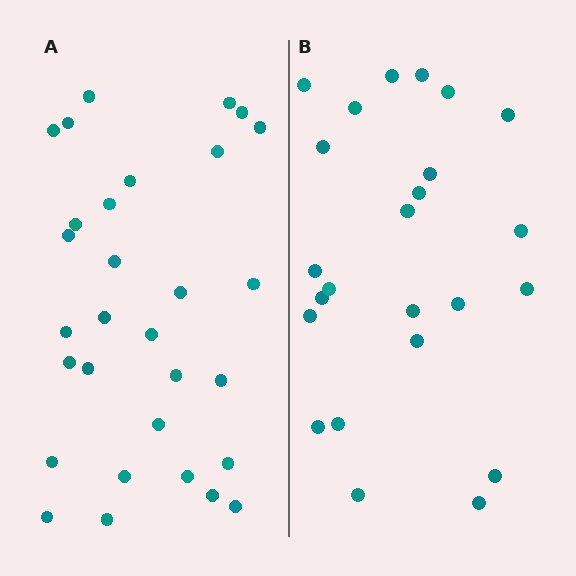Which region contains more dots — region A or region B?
Region A (the left region) has more dots.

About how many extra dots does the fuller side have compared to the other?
Region A has about 6 more dots than region B.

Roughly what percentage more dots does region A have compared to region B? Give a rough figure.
About 25% more.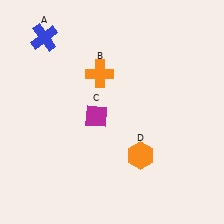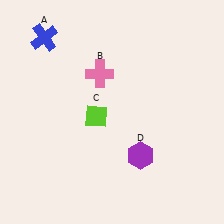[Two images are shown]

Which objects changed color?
B changed from orange to pink. C changed from magenta to lime. D changed from orange to purple.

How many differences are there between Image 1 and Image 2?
There are 3 differences between the two images.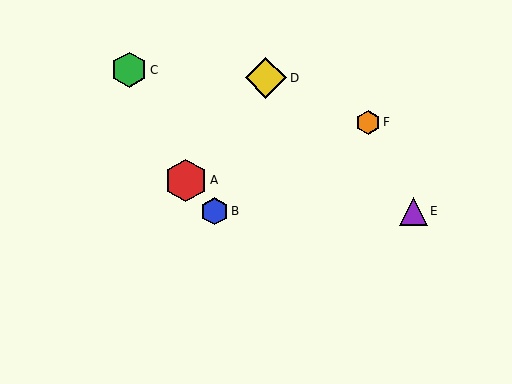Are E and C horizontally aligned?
No, E is at y≈211 and C is at y≈70.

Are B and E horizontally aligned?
Yes, both are at y≈211.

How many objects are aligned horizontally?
2 objects (B, E) are aligned horizontally.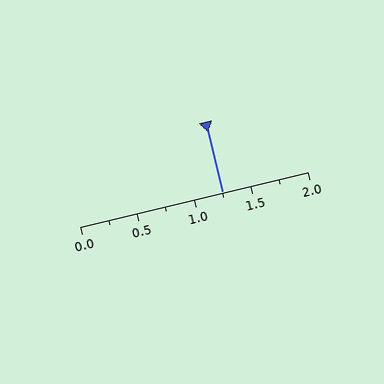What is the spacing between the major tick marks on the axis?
The major ticks are spaced 0.5 apart.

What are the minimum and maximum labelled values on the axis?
The axis runs from 0.0 to 2.0.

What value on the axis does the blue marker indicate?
The marker indicates approximately 1.25.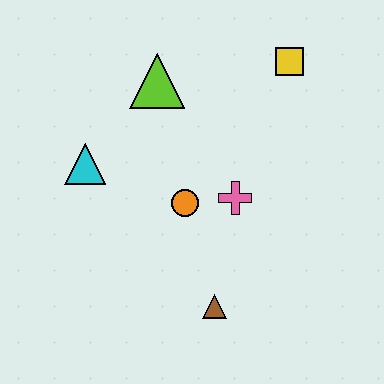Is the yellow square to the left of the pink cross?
No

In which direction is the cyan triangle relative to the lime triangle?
The cyan triangle is below the lime triangle.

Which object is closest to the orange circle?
The pink cross is closest to the orange circle.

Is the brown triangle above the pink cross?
No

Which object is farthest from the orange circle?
The yellow square is farthest from the orange circle.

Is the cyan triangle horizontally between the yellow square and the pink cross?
No